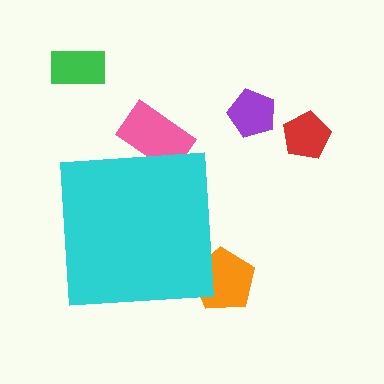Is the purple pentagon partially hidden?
No, the purple pentagon is fully visible.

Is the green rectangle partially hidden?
No, the green rectangle is fully visible.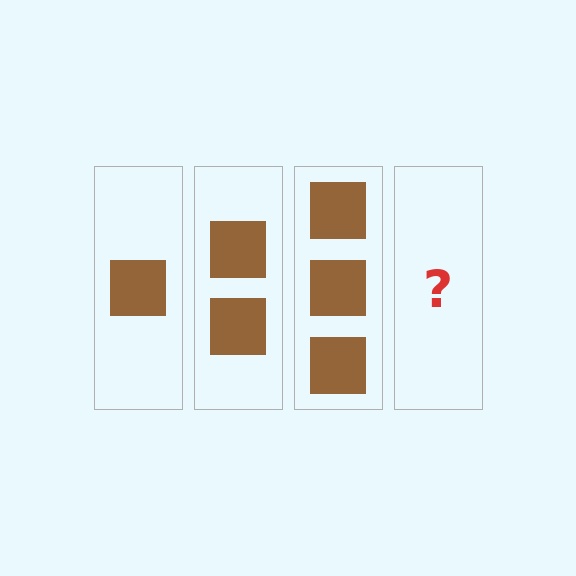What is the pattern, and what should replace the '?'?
The pattern is that each step adds one more square. The '?' should be 4 squares.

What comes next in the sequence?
The next element should be 4 squares.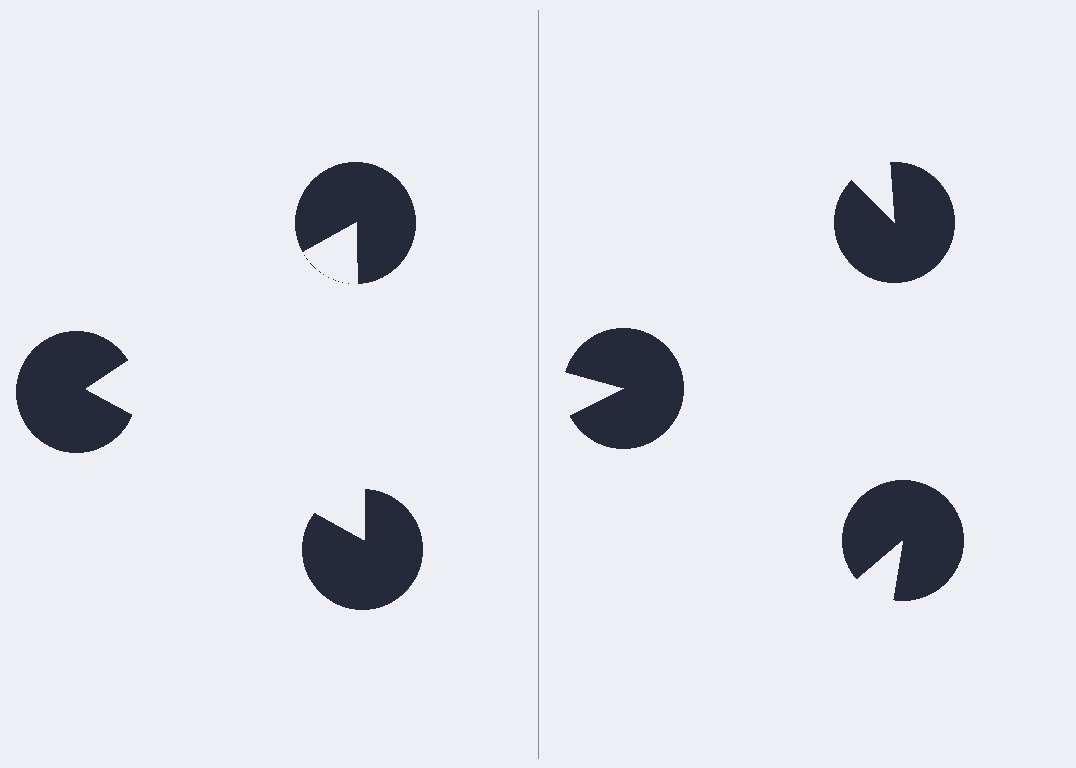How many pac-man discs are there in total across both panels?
6 — 3 on each side.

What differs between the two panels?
The pac-man discs are positioned identically on both sides; only the wedge orientations differ. On the left they align to a triangle; on the right they are misaligned.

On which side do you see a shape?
An illusory triangle appears on the left side. On the right side the wedge cuts are rotated, so no coherent shape forms.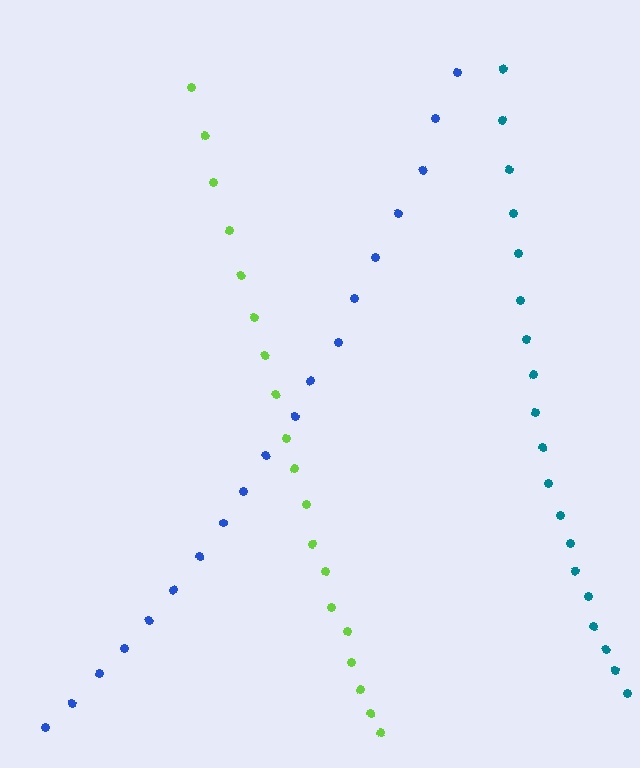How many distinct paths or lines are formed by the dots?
There are 3 distinct paths.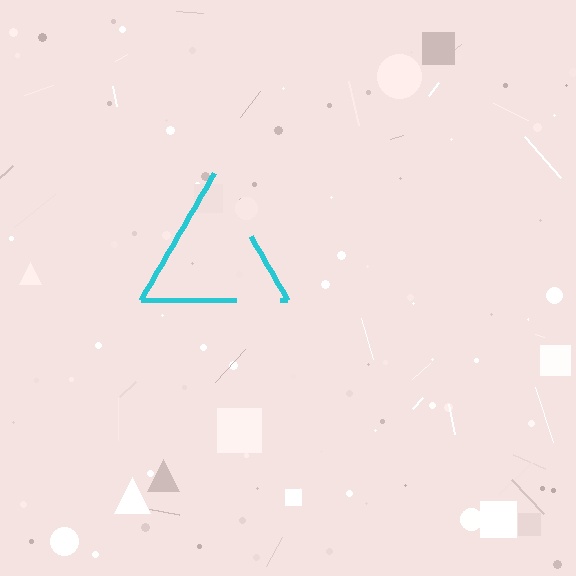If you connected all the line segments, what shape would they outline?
They would outline a triangle.